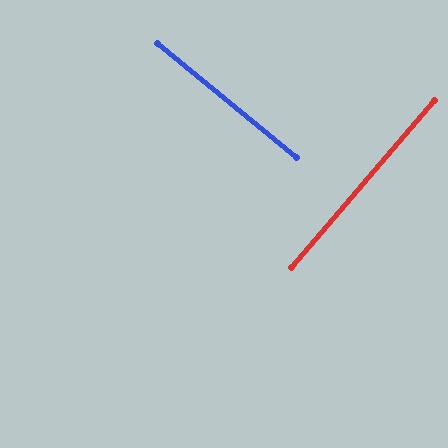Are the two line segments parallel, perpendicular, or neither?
Perpendicular — they meet at approximately 89°.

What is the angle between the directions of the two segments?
Approximately 89 degrees.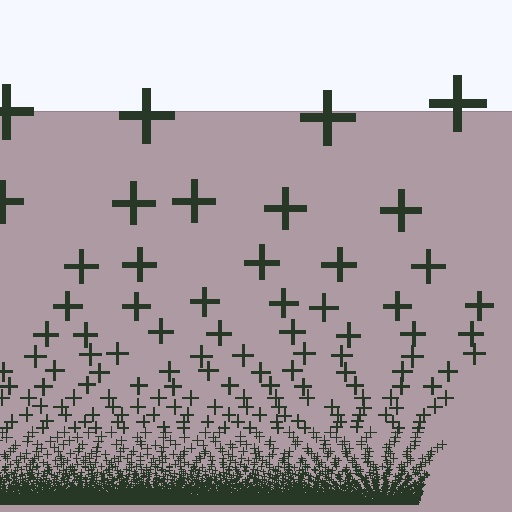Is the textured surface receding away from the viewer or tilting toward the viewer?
The surface appears to tilt toward the viewer. Texture elements get larger and sparser toward the top.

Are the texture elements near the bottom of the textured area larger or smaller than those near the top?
Smaller. The gradient is inverted — elements near the bottom are smaller and denser.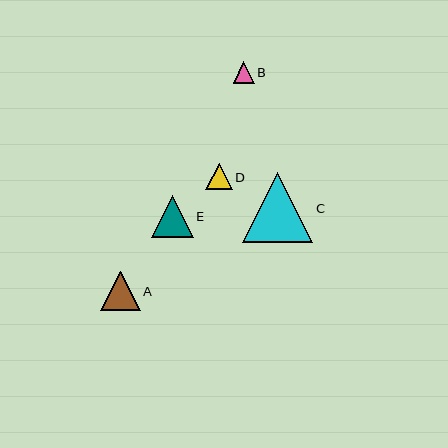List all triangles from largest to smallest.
From largest to smallest: C, E, A, D, B.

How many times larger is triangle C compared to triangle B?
Triangle C is approximately 3.3 times the size of triangle B.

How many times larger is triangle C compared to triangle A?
Triangle C is approximately 1.8 times the size of triangle A.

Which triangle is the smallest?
Triangle B is the smallest with a size of approximately 21 pixels.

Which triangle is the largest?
Triangle C is the largest with a size of approximately 70 pixels.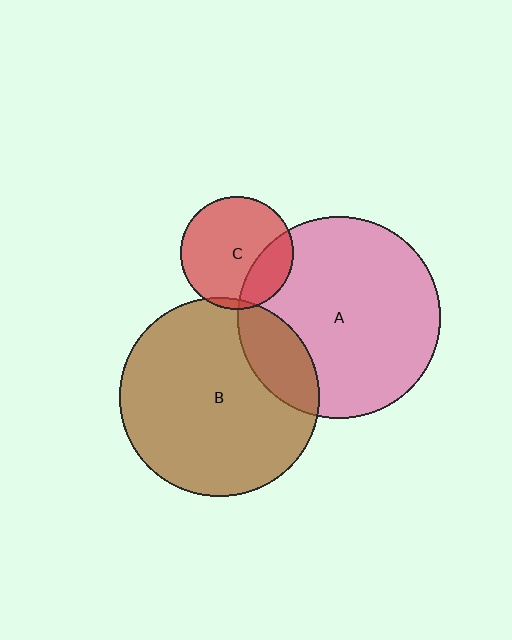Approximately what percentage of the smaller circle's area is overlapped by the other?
Approximately 20%.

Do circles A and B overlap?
Yes.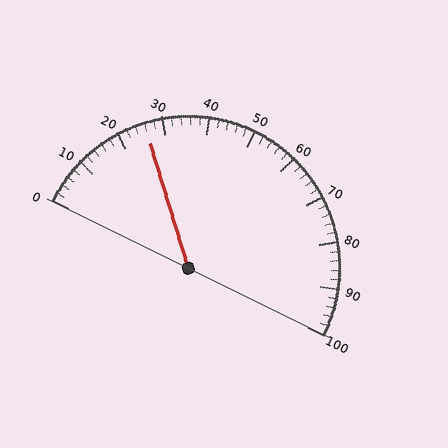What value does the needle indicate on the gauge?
The needle indicates approximately 26.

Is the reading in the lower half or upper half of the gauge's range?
The reading is in the lower half of the range (0 to 100).